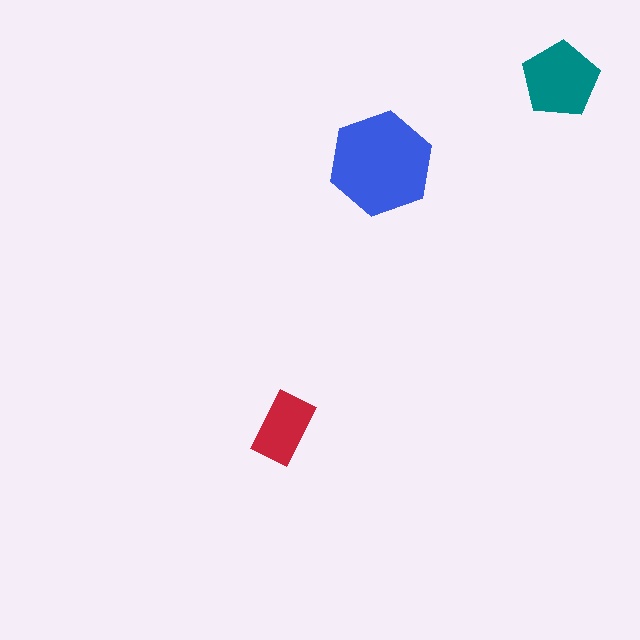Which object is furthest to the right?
The teal pentagon is rightmost.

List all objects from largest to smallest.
The blue hexagon, the teal pentagon, the red rectangle.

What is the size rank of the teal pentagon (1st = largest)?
2nd.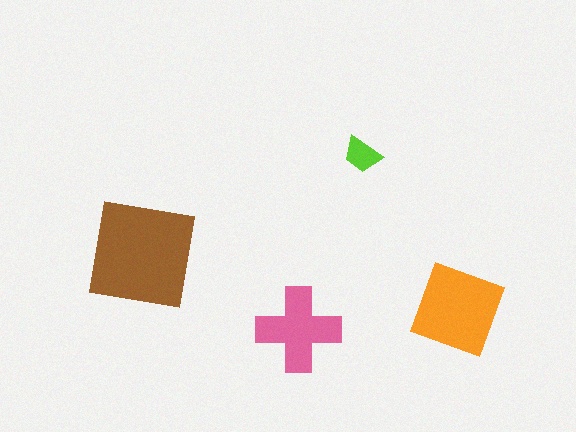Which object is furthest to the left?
The brown square is leftmost.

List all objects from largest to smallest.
The brown square, the orange square, the pink cross, the lime trapezoid.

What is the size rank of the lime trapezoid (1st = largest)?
4th.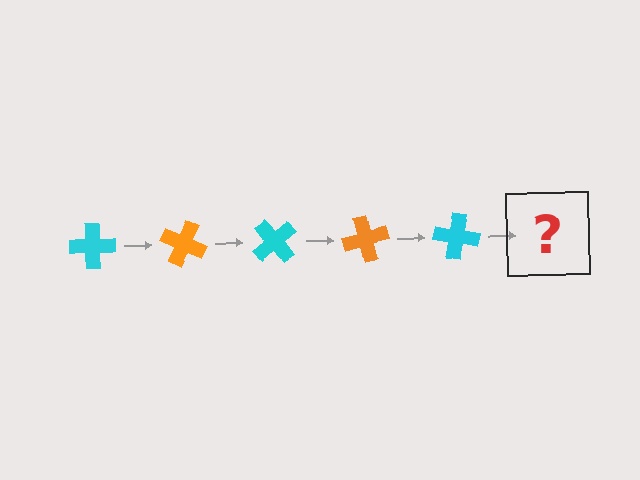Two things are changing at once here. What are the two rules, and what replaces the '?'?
The two rules are that it rotates 25 degrees each step and the color cycles through cyan and orange. The '?' should be an orange cross, rotated 125 degrees from the start.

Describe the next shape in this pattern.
It should be an orange cross, rotated 125 degrees from the start.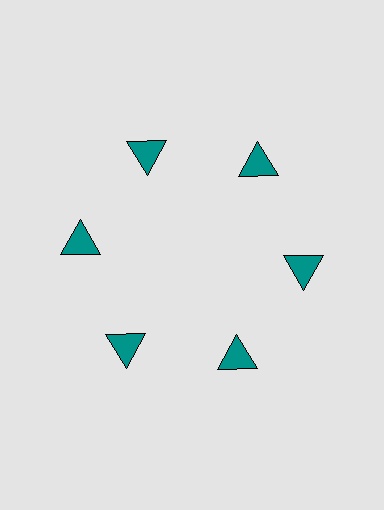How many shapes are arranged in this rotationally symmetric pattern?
There are 6 shapes, arranged in 6 groups of 1.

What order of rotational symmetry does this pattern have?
This pattern has 6-fold rotational symmetry.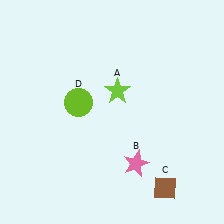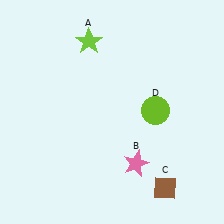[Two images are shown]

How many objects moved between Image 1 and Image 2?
2 objects moved between the two images.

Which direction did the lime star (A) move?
The lime star (A) moved up.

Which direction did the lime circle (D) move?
The lime circle (D) moved right.